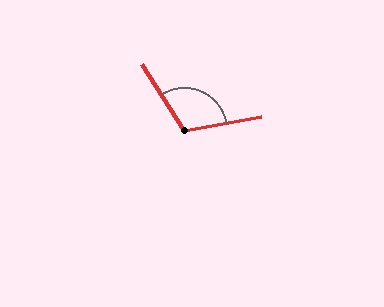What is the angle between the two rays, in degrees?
Approximately 113 degrees.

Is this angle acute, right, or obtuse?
It is obtuse.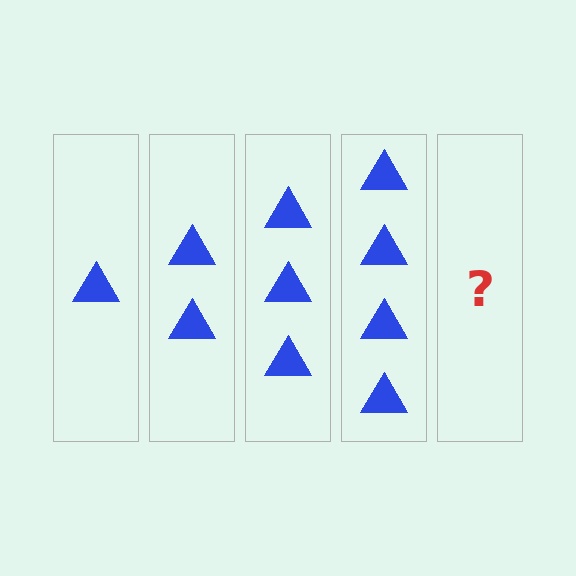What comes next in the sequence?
The next element should be 5 triangles.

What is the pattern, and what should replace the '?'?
The pattern is that each step adds one more triangle. The '?' should be 5 triangles.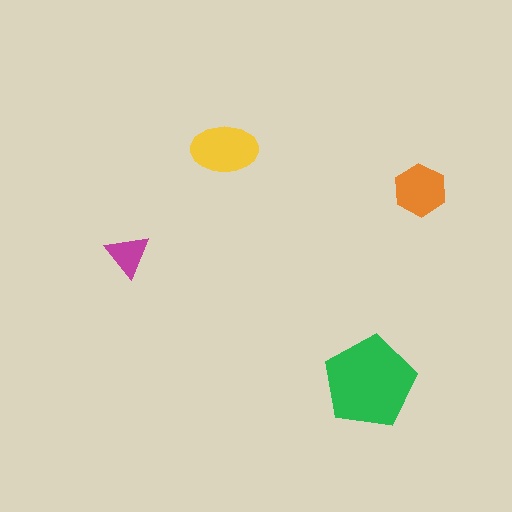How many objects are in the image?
There are 4 objects in the image.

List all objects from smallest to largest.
The magenta triangle, the orange hexagon, the yellow ellipse, the green pentagon.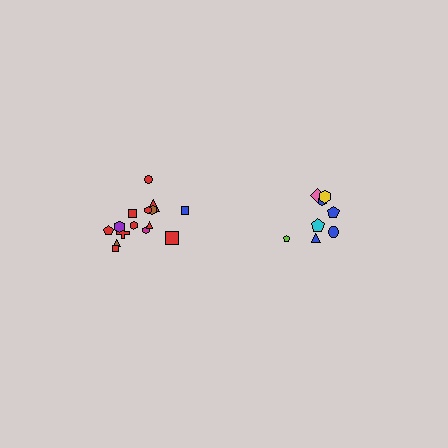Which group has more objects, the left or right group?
The left group.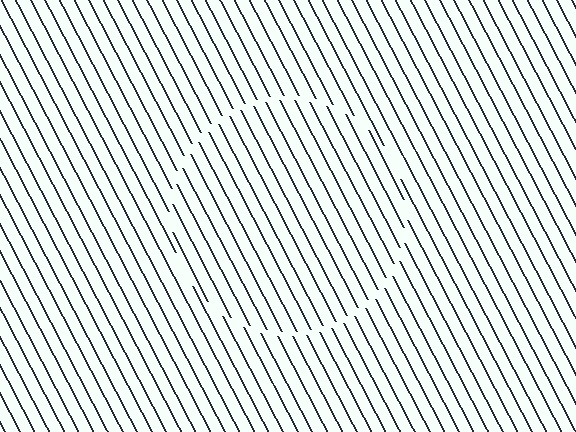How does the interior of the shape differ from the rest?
The interior of the shape contains the same grating, shifted by half a period — the contour is defined by the phase discontinuity where line-ends from the inner and outer gratings abut.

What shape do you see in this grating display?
An illusory circle. The interior of the shape contains the same grating, shifted by half a period — the contour is defined by the phase discontinuity where line-ends from the inner and outer gratings abut.